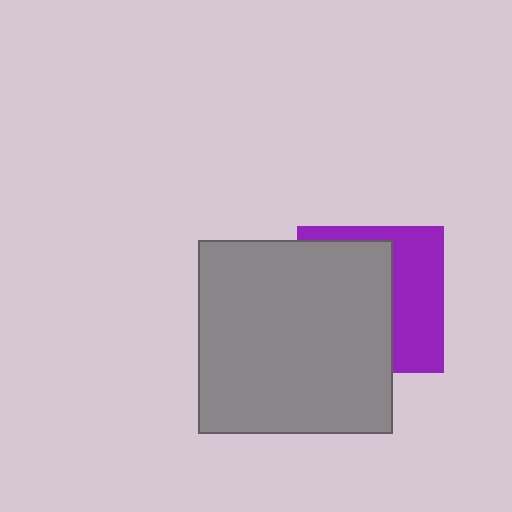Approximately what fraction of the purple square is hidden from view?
Roughly 60% of the purple square is hidden behind the gray square.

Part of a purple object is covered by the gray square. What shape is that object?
It is a square.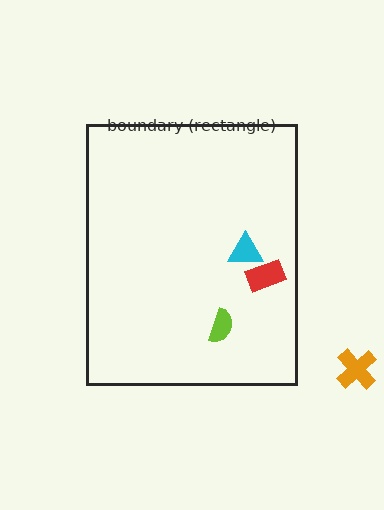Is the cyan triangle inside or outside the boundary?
Inside.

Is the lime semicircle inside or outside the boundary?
Inside.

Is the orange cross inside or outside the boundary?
Outside.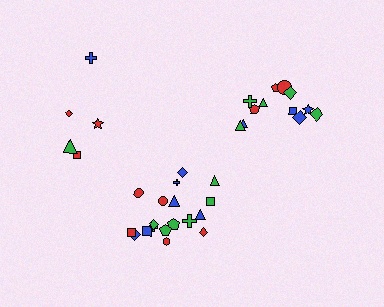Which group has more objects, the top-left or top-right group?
The top-right group.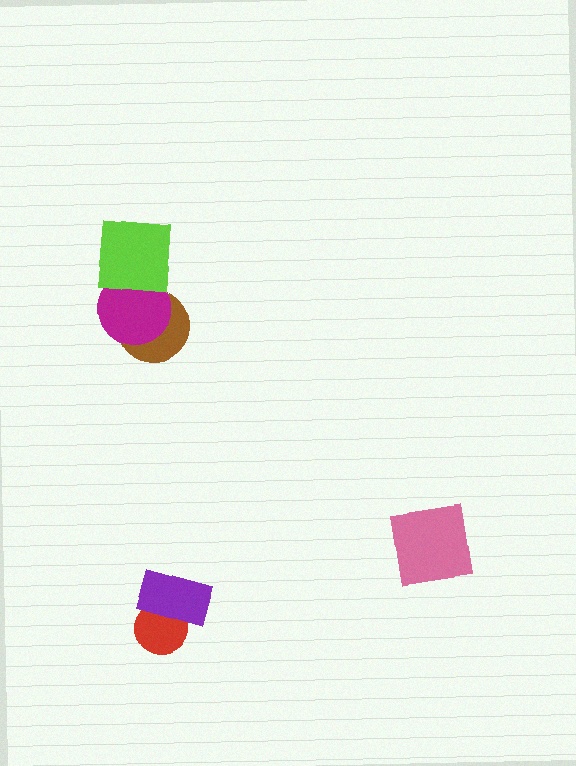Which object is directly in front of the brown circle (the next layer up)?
The magenta circle is directly in front of the brown circle.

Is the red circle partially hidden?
Yes, it is partially covered by another shape.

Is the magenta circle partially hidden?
Yes, it is partially covered by another shape.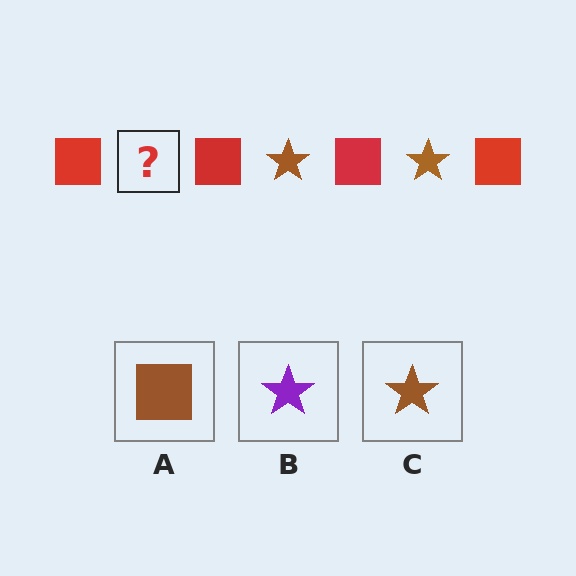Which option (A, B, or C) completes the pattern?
C.